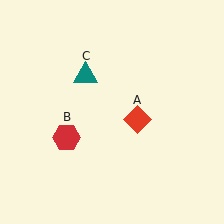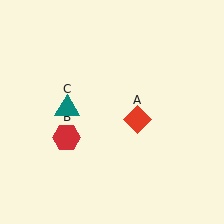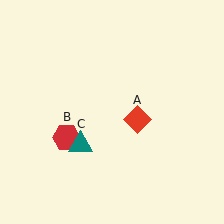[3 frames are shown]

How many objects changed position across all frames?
1 object changed position: teal triangle (object C).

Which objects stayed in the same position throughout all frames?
Red diamond (object A) and red hexagon (object B) remained stationary.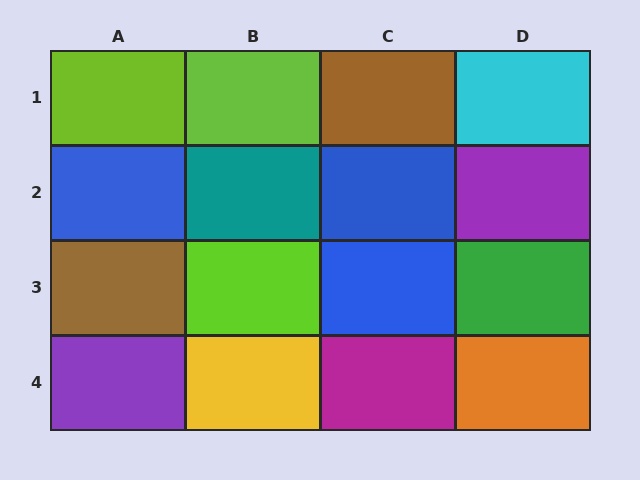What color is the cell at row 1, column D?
Cyan.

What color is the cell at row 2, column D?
Purple.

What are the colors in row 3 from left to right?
Brown, lime, blue, green.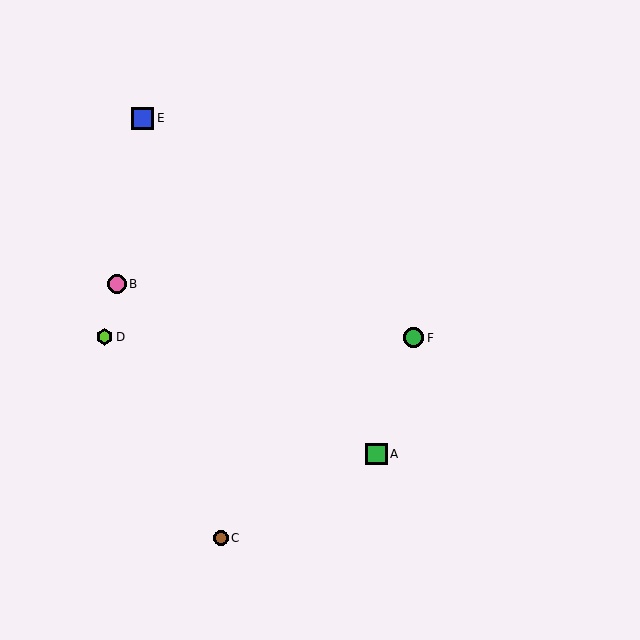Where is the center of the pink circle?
The center of the pink circle is at (117, 284).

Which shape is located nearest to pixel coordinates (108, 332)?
The lime hexagon (labeled D) at (104, 337) is nearest to that location.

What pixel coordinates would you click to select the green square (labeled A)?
Click at (377, 454) to select the green square A.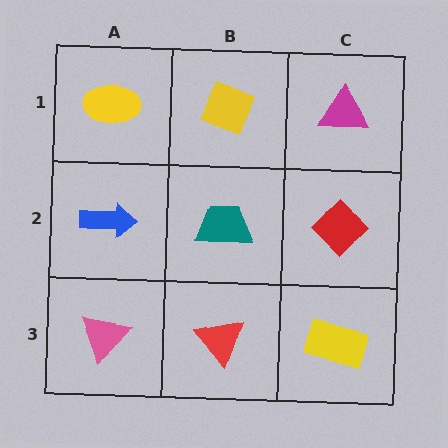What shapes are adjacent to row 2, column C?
A magenta triangle (row 1, column C), a yellow rectangle (row 3, column C), a teal trapezoid (row 2, column B).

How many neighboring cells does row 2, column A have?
3.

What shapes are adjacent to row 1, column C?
A red diamond (row 2, column C), a yellow diamond (row 1, column B).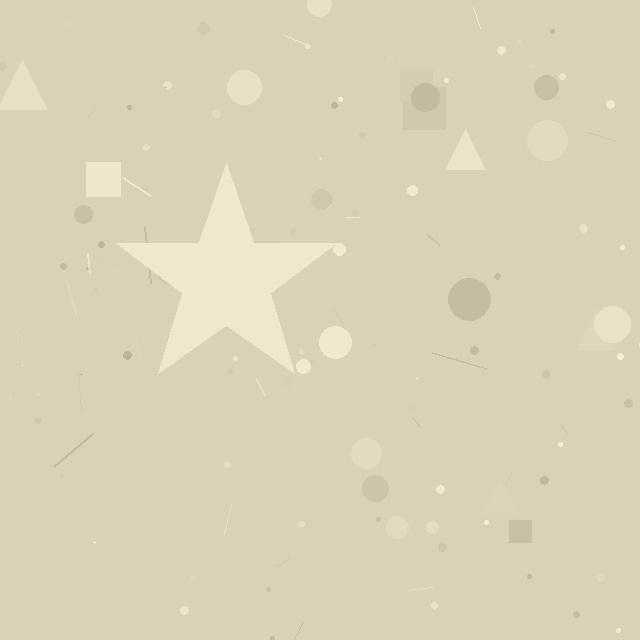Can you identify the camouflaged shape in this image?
The camouflaged shape is a star.